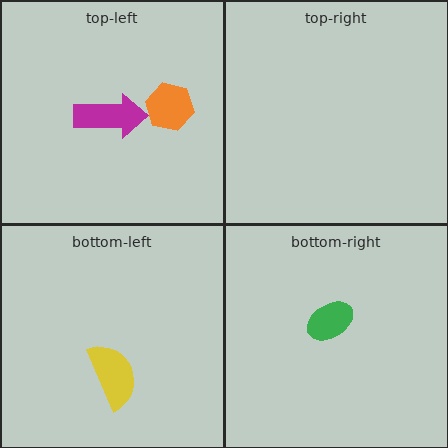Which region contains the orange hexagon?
The top-left region.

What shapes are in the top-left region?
The orange hexagon, the magenta arrow.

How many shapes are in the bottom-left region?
1.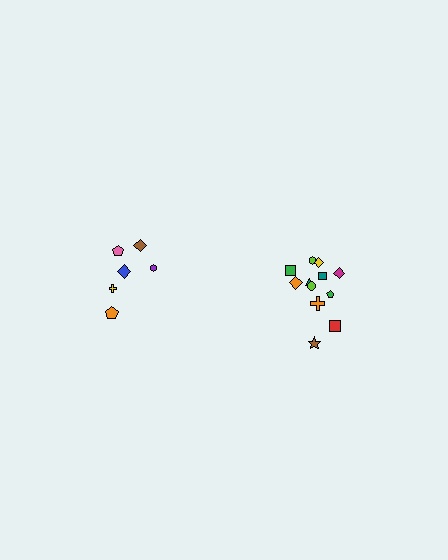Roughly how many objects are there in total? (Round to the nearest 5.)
Roughly 20 objects in total.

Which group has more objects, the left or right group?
The right group.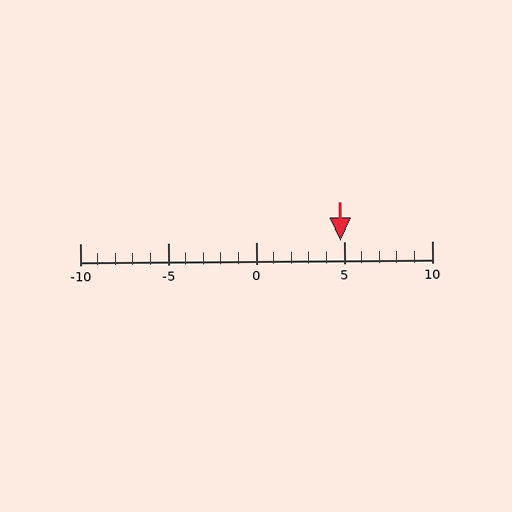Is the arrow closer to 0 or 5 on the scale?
The arrow is closer to 5.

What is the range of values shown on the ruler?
The ruler shows values from -10 to 10.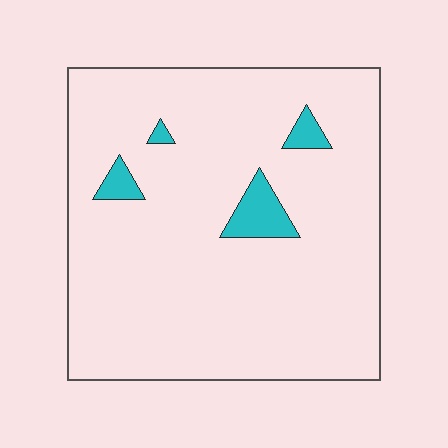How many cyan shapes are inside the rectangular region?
4.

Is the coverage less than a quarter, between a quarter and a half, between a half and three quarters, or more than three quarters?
Less than a quarter.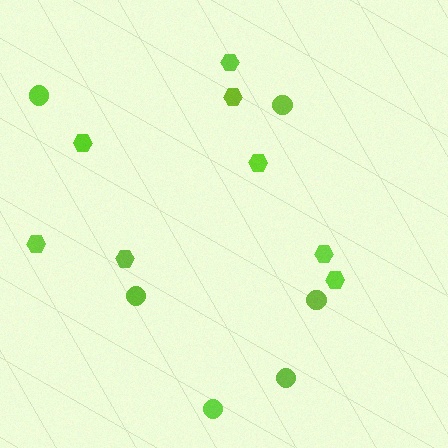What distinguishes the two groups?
There are 2 groups: one group of hexagons (8) and one group of circles (6).